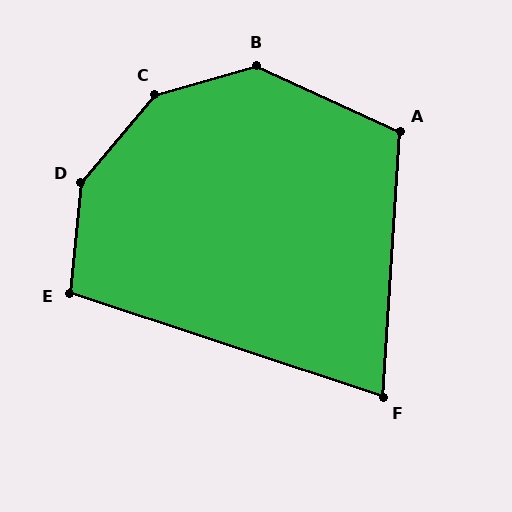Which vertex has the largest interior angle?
C, at approximately 146 degrees.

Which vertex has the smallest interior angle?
F, at approximately 75 degrees.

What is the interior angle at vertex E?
Approximately 103 degrees (obtuse).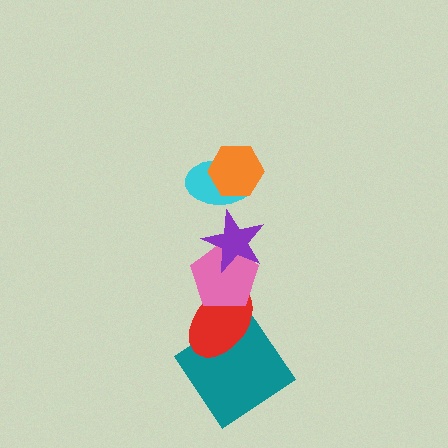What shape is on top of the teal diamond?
The red ellipse is on top of the teal diamond.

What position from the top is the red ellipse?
The red ellipse is 5th from the top.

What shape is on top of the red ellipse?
The pink pentagon is on top of the red ellipse.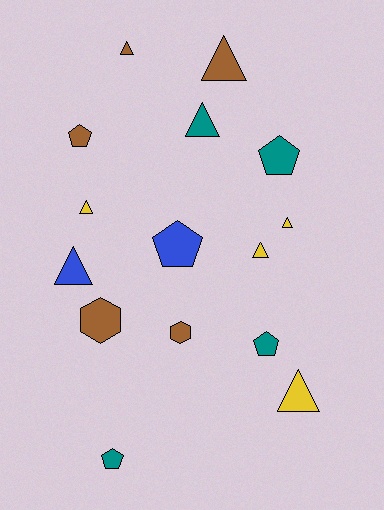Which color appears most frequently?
Brown, with 5 objects.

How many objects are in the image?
There are 15 objects.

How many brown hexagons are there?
There are 2 brown hexagons.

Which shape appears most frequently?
Triangle, with 8 objects.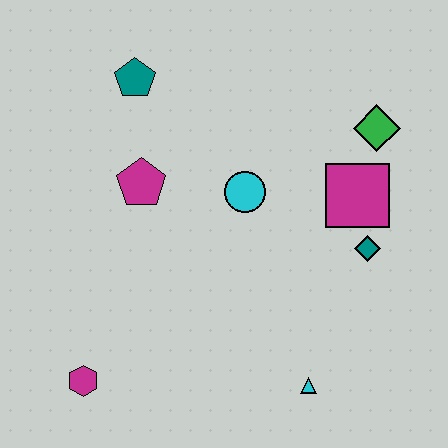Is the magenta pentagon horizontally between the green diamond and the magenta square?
No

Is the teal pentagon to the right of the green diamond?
No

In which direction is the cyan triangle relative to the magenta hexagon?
The cyan triangle is to the right of the magenta hexagon.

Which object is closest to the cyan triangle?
The teal diamond is closest to the cyan triangle.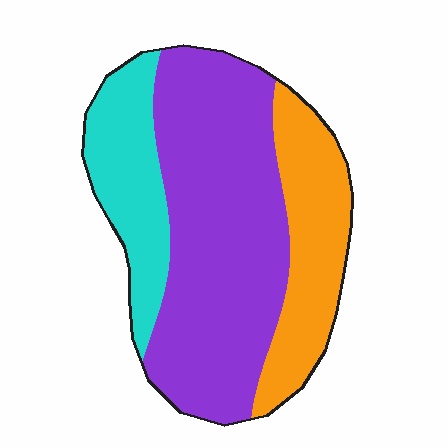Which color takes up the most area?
Purple, at roughly 55%.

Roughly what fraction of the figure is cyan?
Cyan covers 20% of the figure.